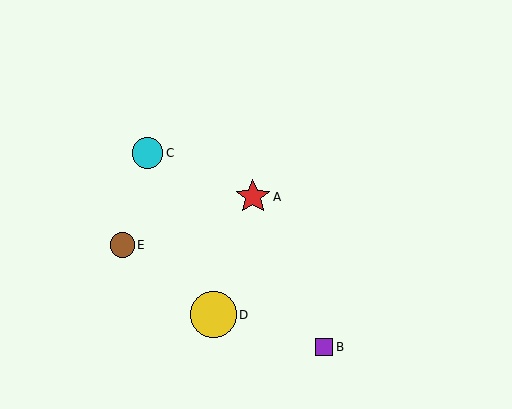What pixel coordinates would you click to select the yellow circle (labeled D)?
Click at (213, 315) to select the yellow circle D.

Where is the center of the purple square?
The center of the purple square is at (324, 347).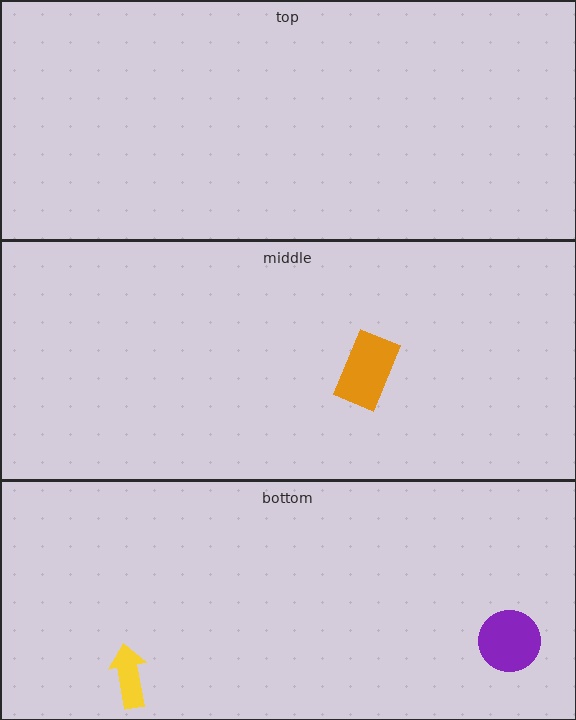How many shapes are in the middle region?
1.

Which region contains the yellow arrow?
The bottom region.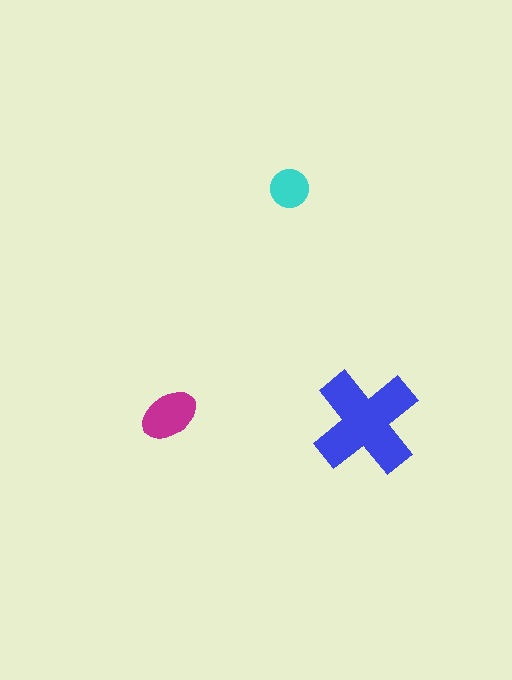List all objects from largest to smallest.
The blue cross, the magenta ellipse, the cyan circle.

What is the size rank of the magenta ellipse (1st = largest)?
2nd.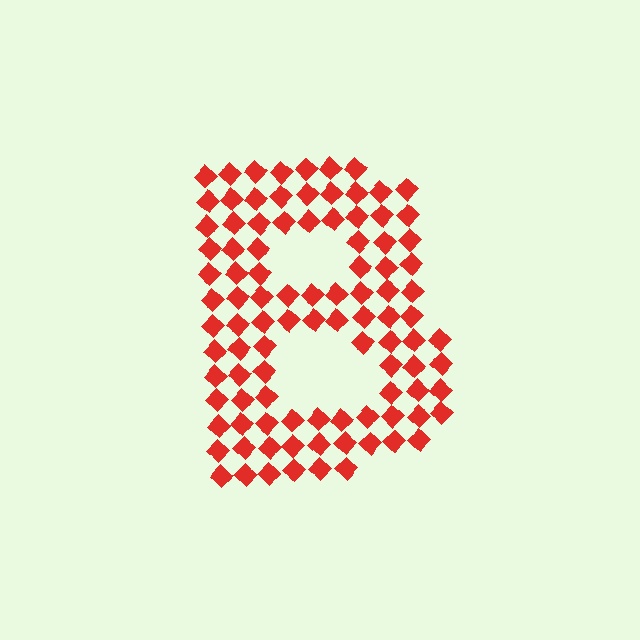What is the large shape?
The large shape is the letter B.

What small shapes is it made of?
It is made of small diamonds.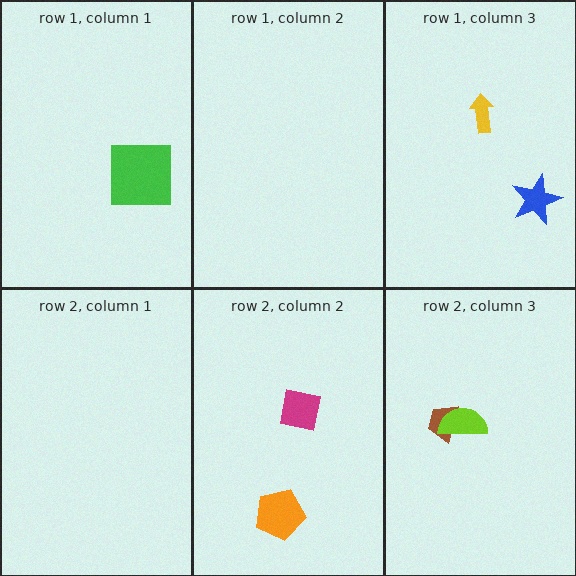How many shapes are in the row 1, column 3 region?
2.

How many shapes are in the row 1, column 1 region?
1.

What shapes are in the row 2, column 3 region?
The brown trapezoid, the lime semicircle.